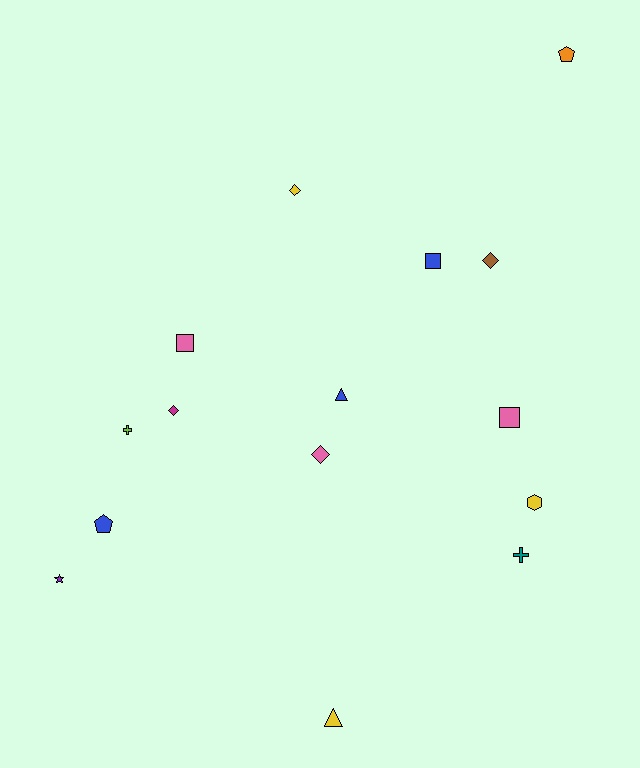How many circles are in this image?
There are no circles.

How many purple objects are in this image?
There is 1 purple object.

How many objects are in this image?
There are 15 objects.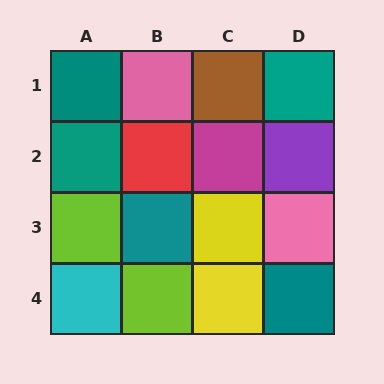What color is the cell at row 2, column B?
Red.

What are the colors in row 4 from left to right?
Cyan, lime, yellow, teal.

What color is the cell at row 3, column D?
Pink.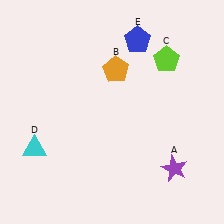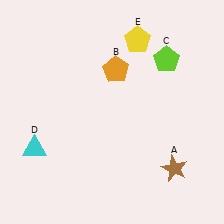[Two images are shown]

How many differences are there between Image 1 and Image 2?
There are 2 differences between the two images.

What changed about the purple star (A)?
In Image 1, A is purple. In Image 2, it changed to brown.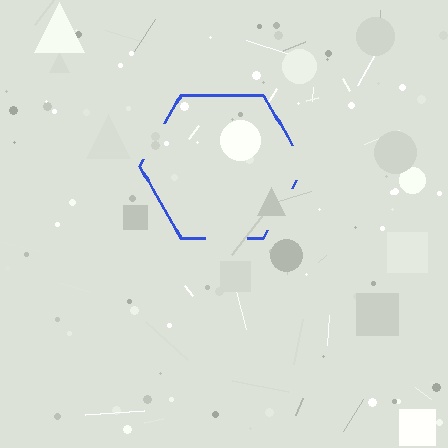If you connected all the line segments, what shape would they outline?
They would outline a hexagon.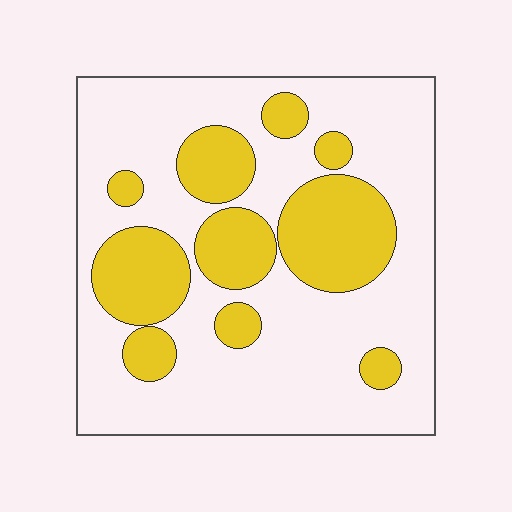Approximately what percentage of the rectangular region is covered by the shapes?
Approximately 30%.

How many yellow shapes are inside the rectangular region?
10.